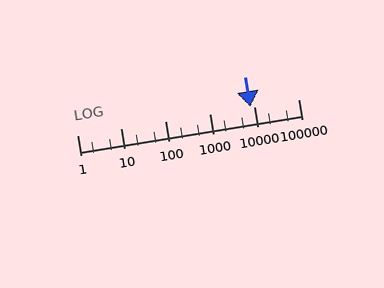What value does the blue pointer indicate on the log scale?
The pointer indicates approximately 8400.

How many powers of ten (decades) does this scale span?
The scale spans 5 decades, from 1 to 100000.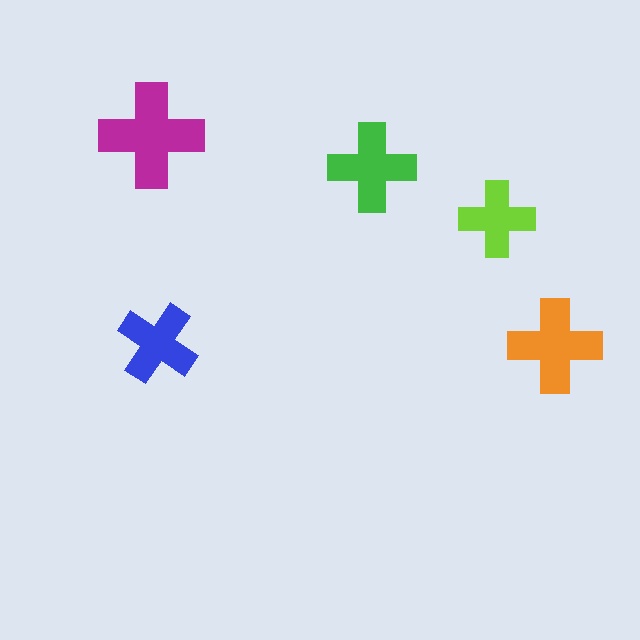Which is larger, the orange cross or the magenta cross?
The magenta one.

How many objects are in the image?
There are 5 objects in the image.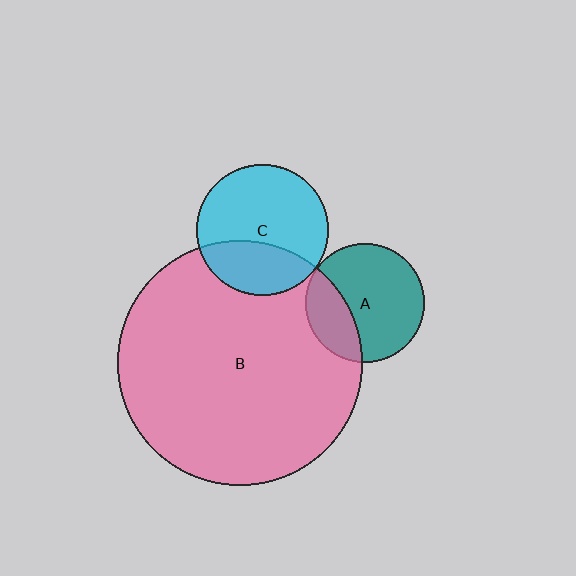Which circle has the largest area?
Circle B (pink).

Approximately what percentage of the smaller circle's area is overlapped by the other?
Approximately 35%.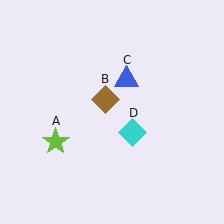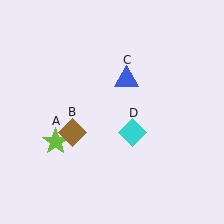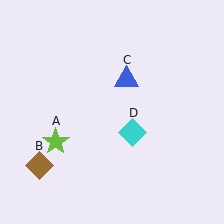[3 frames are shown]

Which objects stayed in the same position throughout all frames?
Lime star (object A) and blue triangle (object C) and cyan diamond (object D) remained stationary.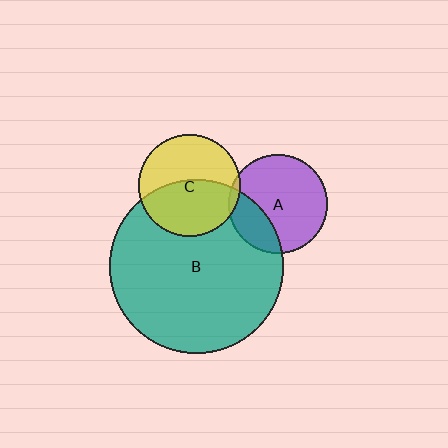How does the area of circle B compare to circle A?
Approximately 3.0 times.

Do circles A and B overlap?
Yes.